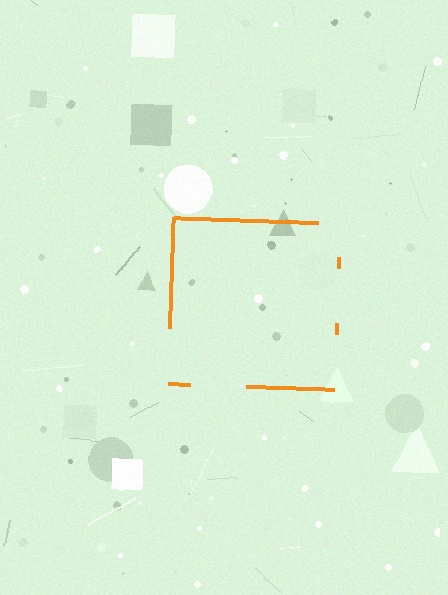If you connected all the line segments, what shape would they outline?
They would outline a square.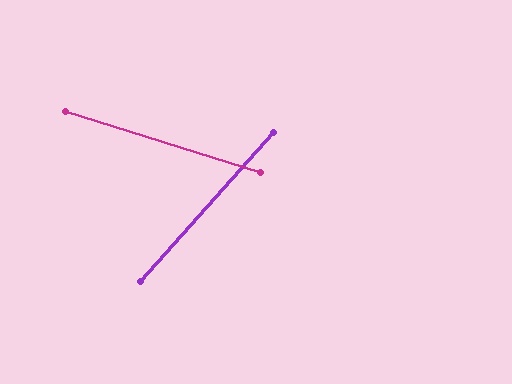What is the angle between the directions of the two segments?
Approximately 65 degrees.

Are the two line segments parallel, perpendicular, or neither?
Neither parallel nor perpendicular — they differ by about 65°.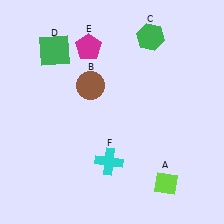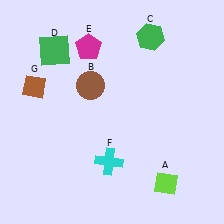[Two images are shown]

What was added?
A brown diamond (G) was added in Image 2.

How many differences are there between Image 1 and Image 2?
There is 1 difference between the two images.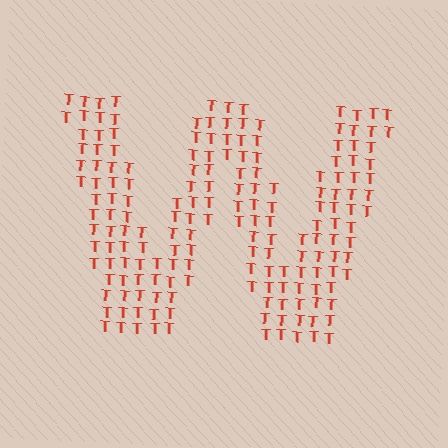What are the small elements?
The small elements are letter T's.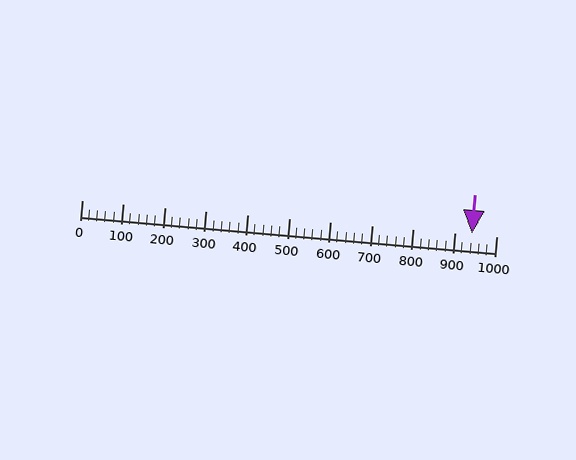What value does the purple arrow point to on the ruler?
The purple arrow points to approximately 940.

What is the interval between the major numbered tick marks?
The major tick marks are spaced 100 units apart.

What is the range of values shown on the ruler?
The ruler shows values from 0 to 1000.